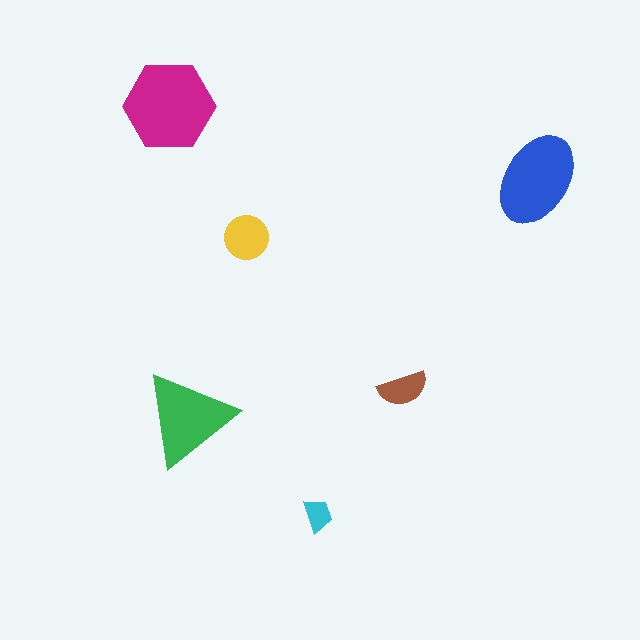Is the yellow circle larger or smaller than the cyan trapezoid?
Larger.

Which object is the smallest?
The cyan trapezoid.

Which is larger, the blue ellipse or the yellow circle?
The blue ellipse.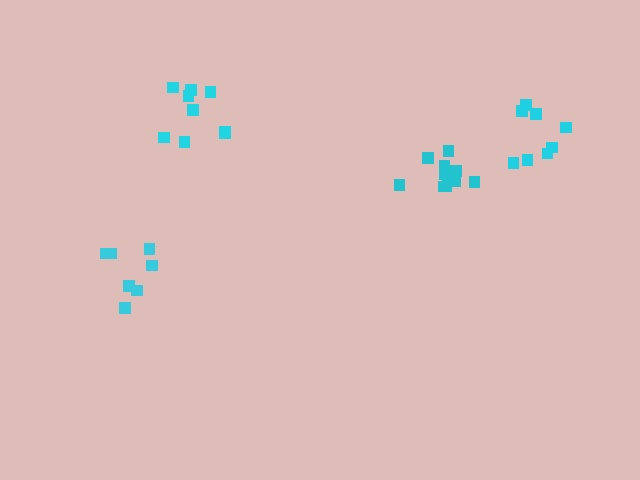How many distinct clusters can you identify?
There are 4 distinct clusters.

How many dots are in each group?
Group 1: 11 dots, Group 2: 9 dots, Group 3: 8 dots, Group 4: 7 dots (35 total).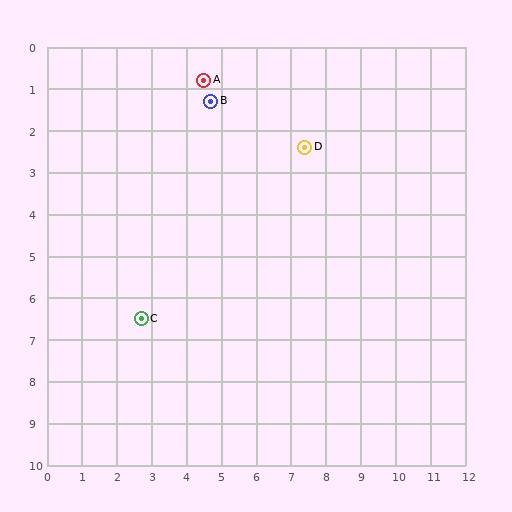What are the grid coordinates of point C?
Point C is at approximately (2.7, 6.5).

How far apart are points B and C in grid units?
Points B and C are about 5.6 grid units apart.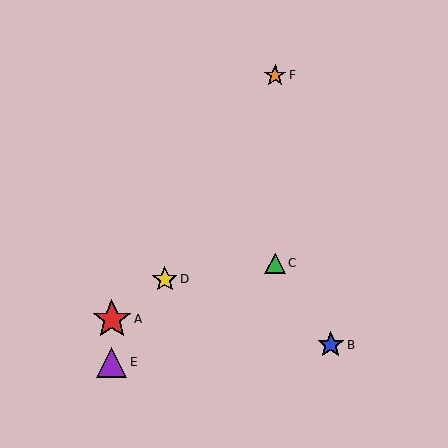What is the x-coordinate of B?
Object B is at x≈331.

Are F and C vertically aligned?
Yes, both are at x≈275.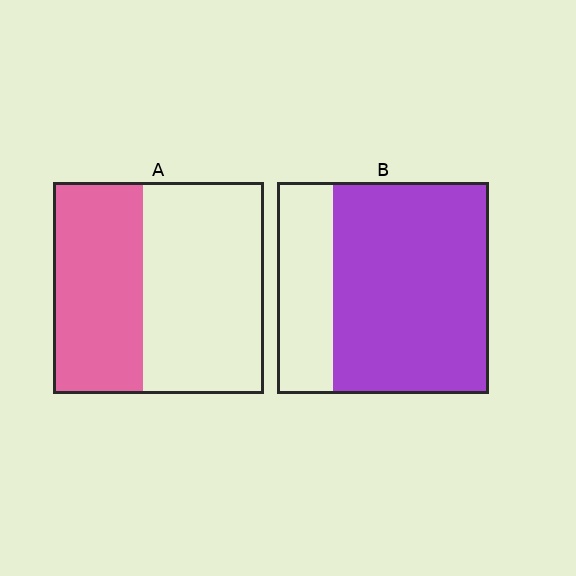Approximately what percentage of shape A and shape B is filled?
A is approximately 45% and B is approximately 75%.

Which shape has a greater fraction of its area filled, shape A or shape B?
Shape B.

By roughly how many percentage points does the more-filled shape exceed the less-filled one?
By roughly 30 percentage points (B over A).